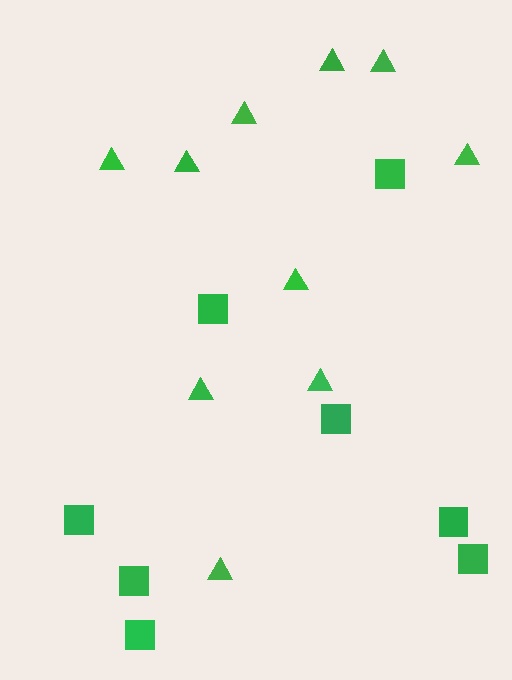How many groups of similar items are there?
There are 2 groups: one group of squares (8) and one group of triangles (10).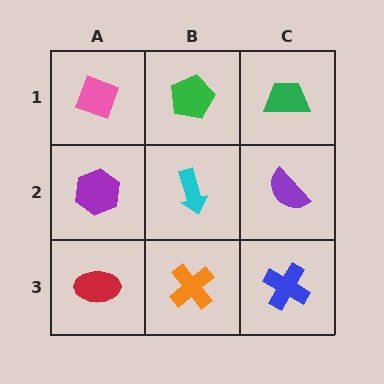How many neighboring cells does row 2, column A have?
3.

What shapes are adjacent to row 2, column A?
A pink diamond (row 1, column A), a red ellipse (row 3, column A), a cyan arrow (row 2, column B).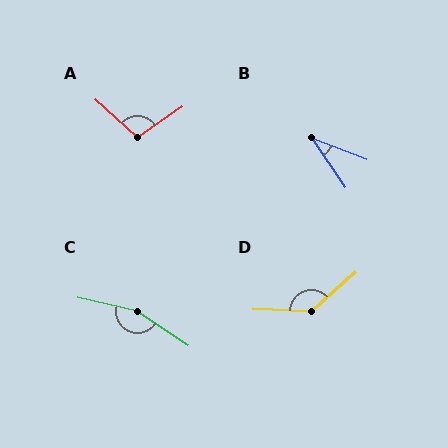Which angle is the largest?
C, at approximately 159 degrees.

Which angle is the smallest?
B, at approximately 34 degrees.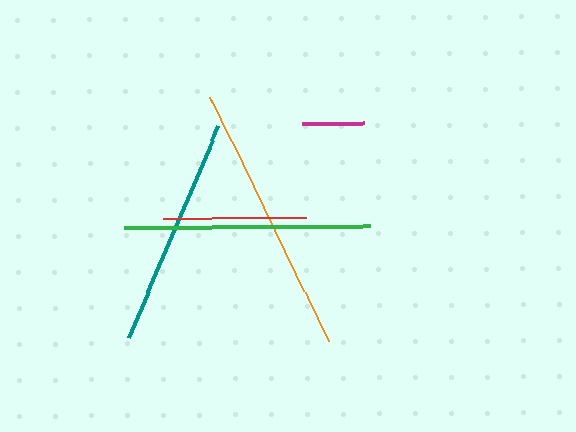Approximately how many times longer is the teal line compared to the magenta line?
The teal line is approximately 3.7 times the length of the magenta line.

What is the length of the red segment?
The red segment is approximately 143 pixels long.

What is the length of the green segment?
The green segment is approximately 246 pixels long.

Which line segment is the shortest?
The magenta line is the shortest at approximately 62 pixels.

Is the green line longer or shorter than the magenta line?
The green line is longer than the magenta line.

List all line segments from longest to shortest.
From longest to shortest: orange, green, teal, red, magenta.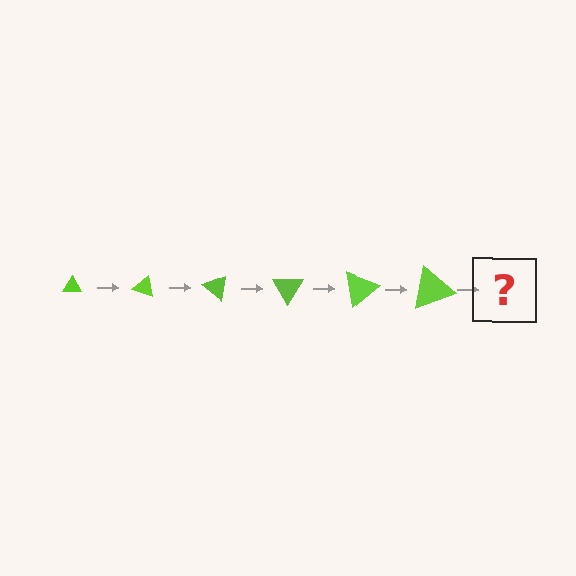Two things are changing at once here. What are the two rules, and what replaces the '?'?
The two rules are that the triangle grows larger each step and it rotates 20 degrees each step. The '?' should be a triangle, larger than the previous one and rotated 120 degrees from the start.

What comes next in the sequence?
The next element should be a triangle, larger than the previous one and rotated 120 degrees from the start.